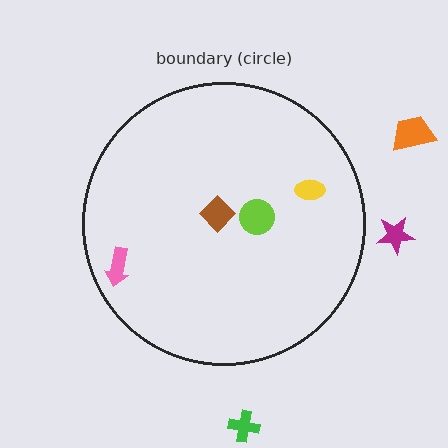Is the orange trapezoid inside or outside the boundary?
Outside.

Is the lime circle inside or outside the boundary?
Inside.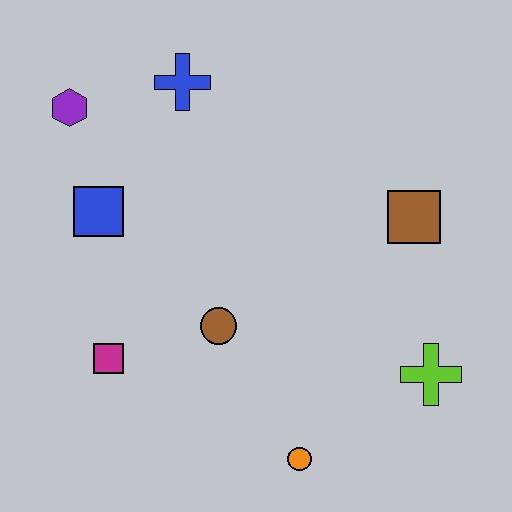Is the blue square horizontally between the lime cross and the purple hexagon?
Yes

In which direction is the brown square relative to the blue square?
The brown square is to the right of the blue square.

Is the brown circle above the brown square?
No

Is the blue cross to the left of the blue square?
No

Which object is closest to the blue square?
The purple hexagon is closest to the blue square.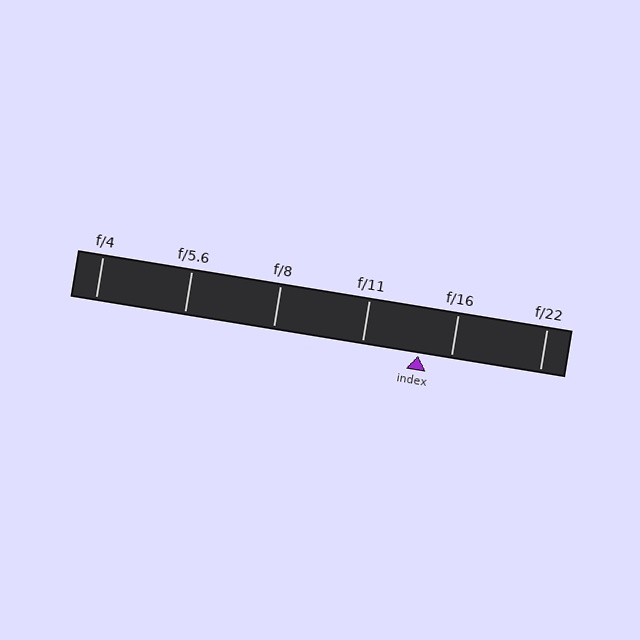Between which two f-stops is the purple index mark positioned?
The index mark is between f/11 and f/16.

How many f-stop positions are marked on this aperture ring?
There are 6 f-stop positions marked.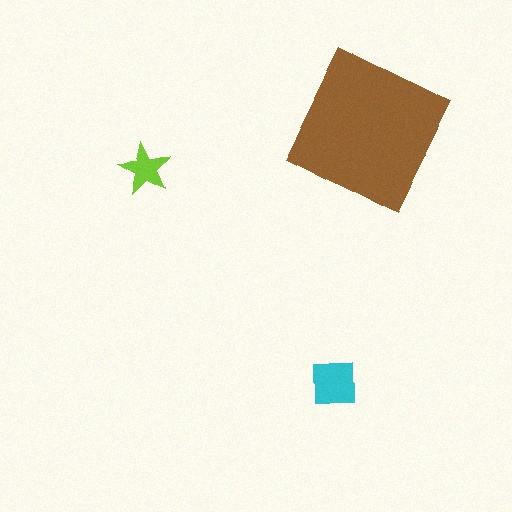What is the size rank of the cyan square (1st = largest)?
2nd.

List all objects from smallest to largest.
The lime star, the cyan square, the brown square.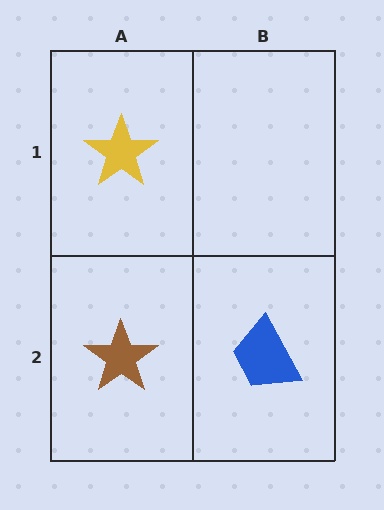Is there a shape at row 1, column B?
No, that cell is empty.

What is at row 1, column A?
A yellow star.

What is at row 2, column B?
A blue trapezoid.